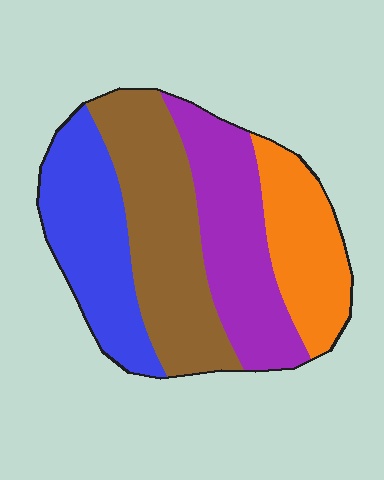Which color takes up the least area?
Orange, at roughly 20%.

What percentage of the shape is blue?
Blue takes up about one quarter (1/4) of the shape.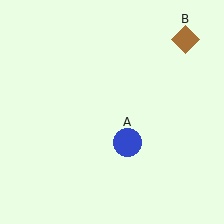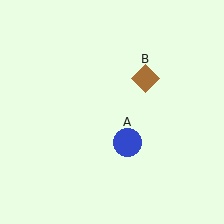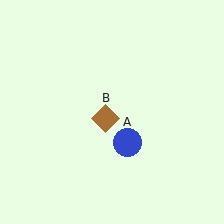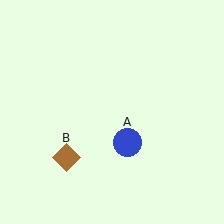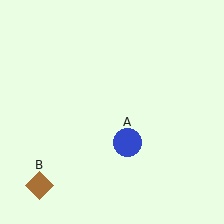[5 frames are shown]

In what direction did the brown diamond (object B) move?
The brown diamond (object B) moved down and to the left.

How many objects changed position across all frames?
1 object changed position: brown diamond (object B).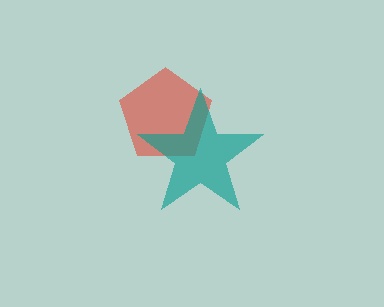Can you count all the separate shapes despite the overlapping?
Yes, there are 2 separate shapes.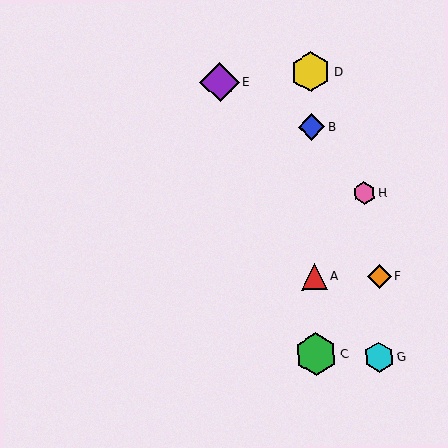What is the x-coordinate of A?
Object A is at x≈314.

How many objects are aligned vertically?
4 objects (A, B, C, D) are aligned vertically.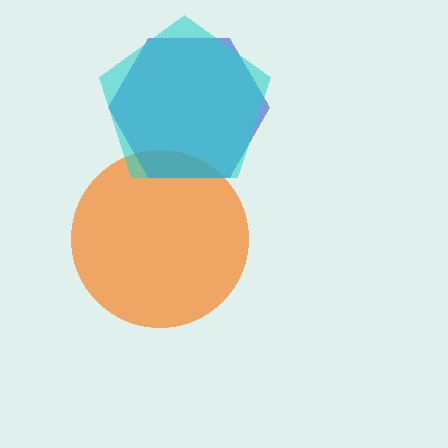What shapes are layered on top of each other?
The layered shapes are: an orange circle, a blue hexagon, a cyan pentagon.